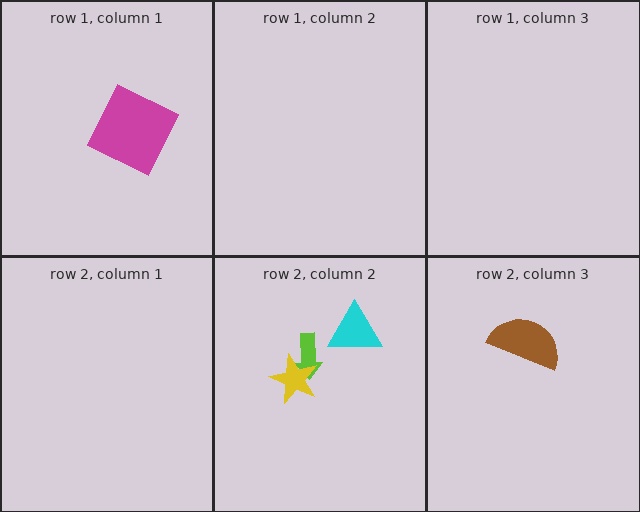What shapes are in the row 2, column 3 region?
The brown semicircle.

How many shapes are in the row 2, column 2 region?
3.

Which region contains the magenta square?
The row 1, column 1 region.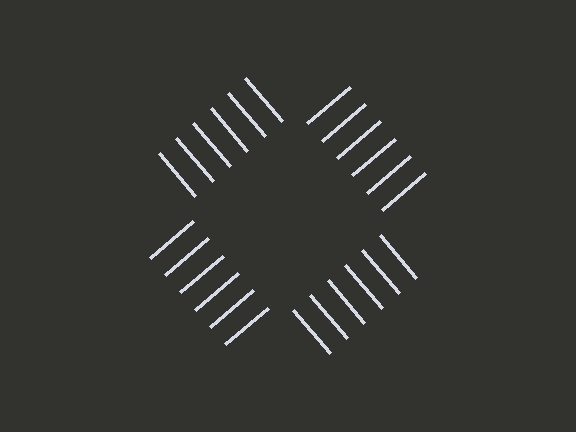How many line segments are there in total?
24 — 6 along each of the 4 edges.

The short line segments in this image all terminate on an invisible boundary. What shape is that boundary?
An illusory square — the line segments terminate on its edges but no continuous stroke is drawn.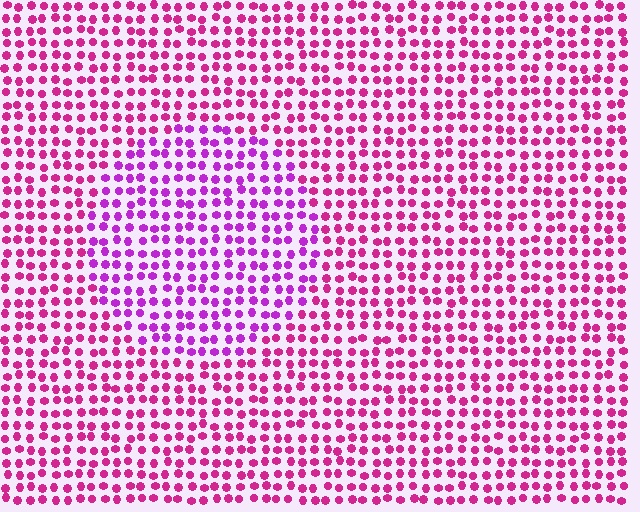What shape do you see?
I see a circle.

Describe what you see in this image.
The image is filled with small magenta elements in a uniform arrangement. A circle-shaped region is visible where the elements are tinted to a slightly different hue, forming a subtle color boundary.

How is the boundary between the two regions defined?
The boundary is defined purely by a slight shift in hue (about 30 degrees). Spacing, size, and orientation are identical on both sides.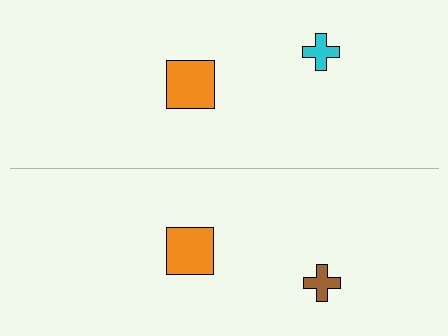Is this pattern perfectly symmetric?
No, the pattern is not perfectly symmetric. The brown cross on the bottom side breaks the symmetry — its mirror counterpart is cyan.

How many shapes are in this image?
There are 4 shapes in this image.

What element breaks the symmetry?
The brown cross on the bottom side breaks the symmetry — its mirror counterpart is cyan.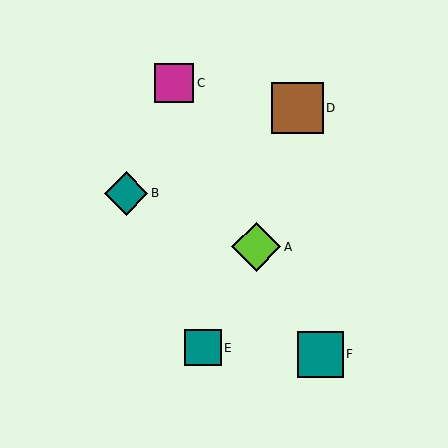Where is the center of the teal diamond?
The center of the teal diamond is at (126, 193).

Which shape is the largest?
The brown square (labeled D) is the largest.